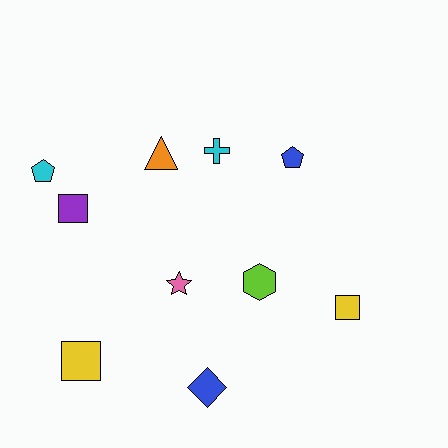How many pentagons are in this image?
There are 2 pentagons.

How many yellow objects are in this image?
There are 2 yellow objects.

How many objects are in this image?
There are 10 objects.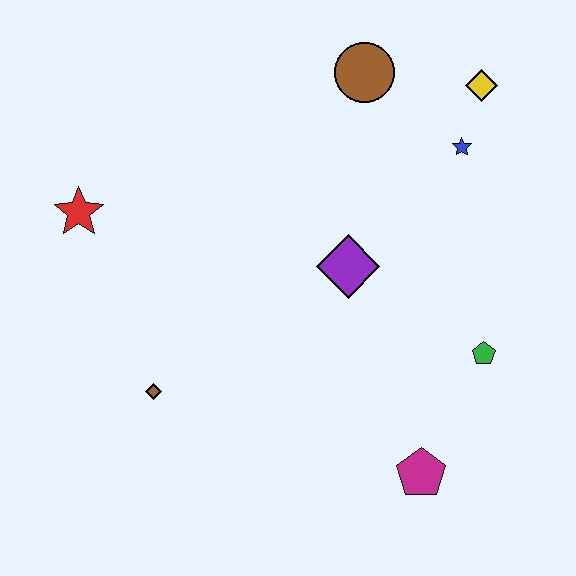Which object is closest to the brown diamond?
The red star is closest to the brown diamond.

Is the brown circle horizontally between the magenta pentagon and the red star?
Yes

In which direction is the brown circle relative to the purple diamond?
The brown circle is above the purple diamond.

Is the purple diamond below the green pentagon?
No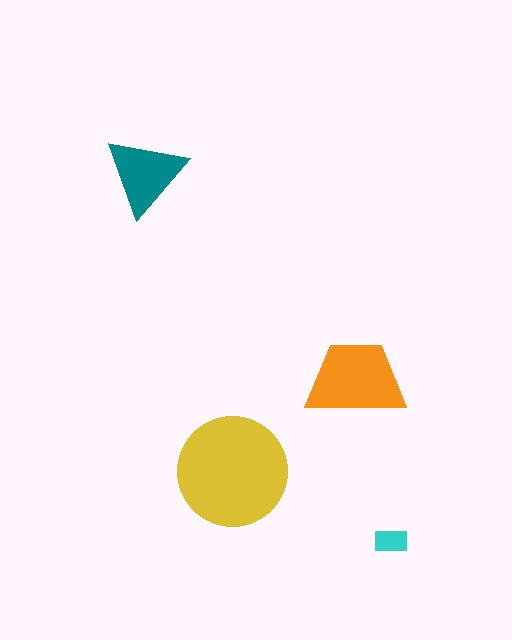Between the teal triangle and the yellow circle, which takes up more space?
The yellow circle.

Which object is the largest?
The yellow circle.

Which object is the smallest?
The cyan rectangle.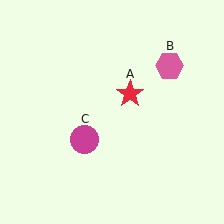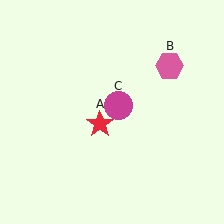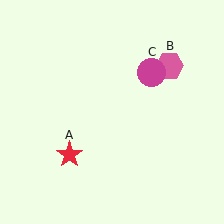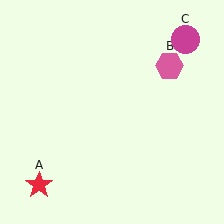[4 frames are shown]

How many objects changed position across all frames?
2 objects changed position: red star (object A), magenta circle (object C).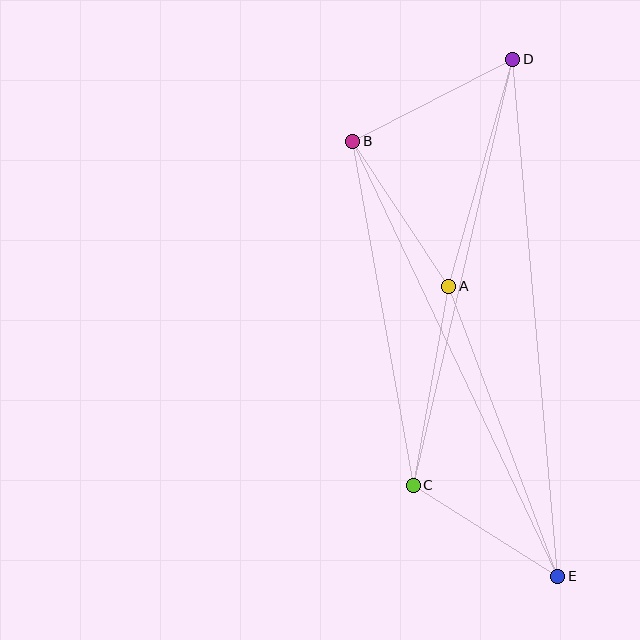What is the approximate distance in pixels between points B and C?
The distance between B and C is approximately 349 pixels.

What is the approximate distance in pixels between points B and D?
The distance between B and D is approximately 180 pixels.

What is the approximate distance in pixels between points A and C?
The distance between A and C is approximately 202 pixels.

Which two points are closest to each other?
Points C and E are closest to each other.